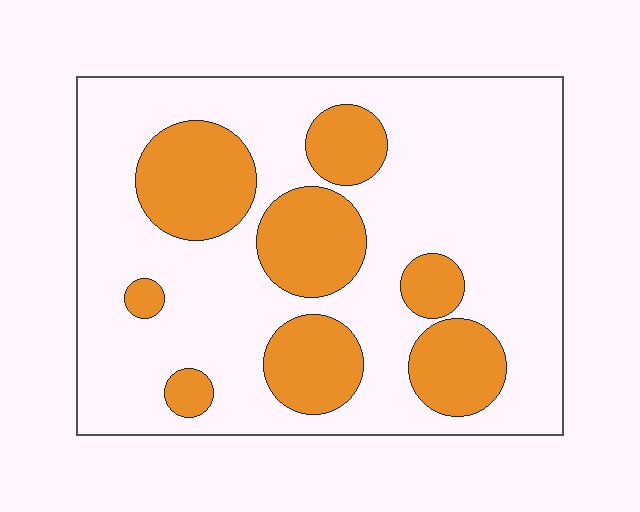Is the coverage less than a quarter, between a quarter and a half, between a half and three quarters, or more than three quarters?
Between a quarter and a half.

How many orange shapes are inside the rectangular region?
8.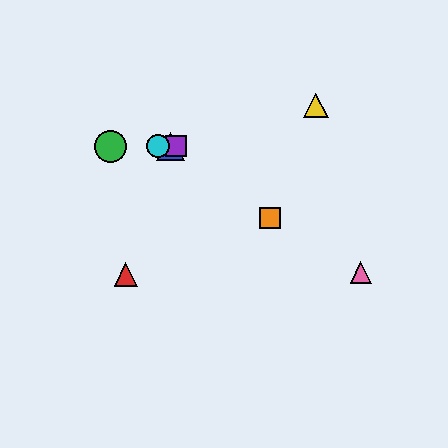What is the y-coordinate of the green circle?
The green circle is at y≈146.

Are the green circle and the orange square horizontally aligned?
No, the green circle is at y≈146 and the orange square is at y≈218.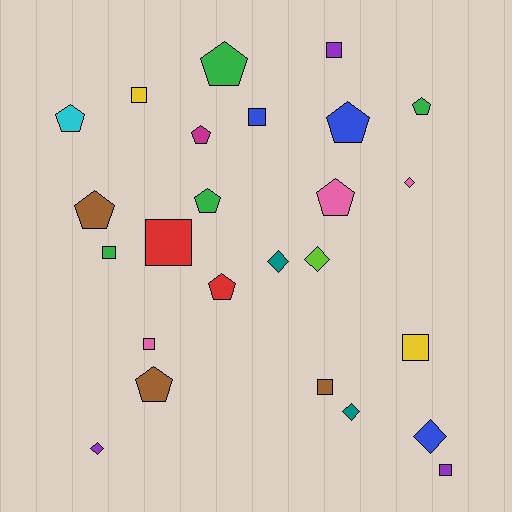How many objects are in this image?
There are 25 objects.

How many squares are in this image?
There are 9 squares.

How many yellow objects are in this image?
There are 2 yellow objects.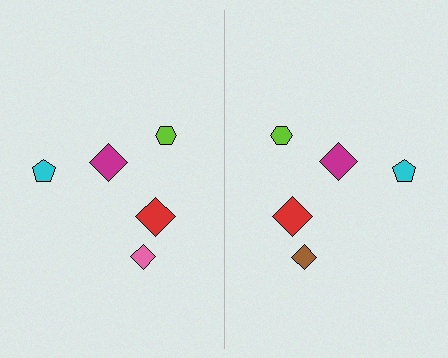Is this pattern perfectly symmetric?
No, the pattern is not perfectly symmetric. The brown diamond on the right side breaks the symmetry — its mirror counterpart is pink.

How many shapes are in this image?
There are 10 shapes in this image.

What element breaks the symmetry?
The brown diamond on the right side breaks the symmetry — its mirror counterpart is pink.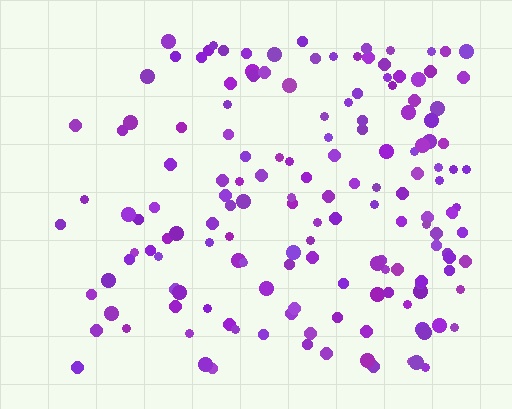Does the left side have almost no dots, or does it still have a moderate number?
Still a moderate number, just noticeably fewer than the right.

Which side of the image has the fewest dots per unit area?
The left.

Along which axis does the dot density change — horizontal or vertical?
Horizontal.